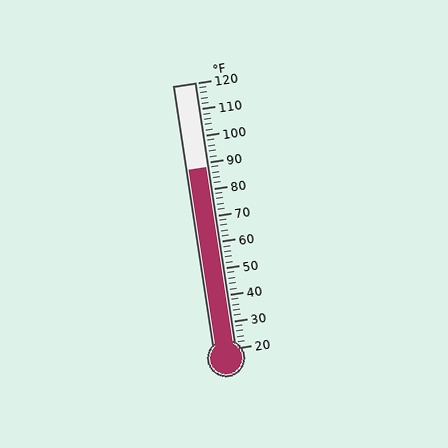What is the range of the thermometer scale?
The thermometer scale ranges from 20°F to 120°F.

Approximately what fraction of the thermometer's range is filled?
The thermometer is filled to approximately 70% of its range.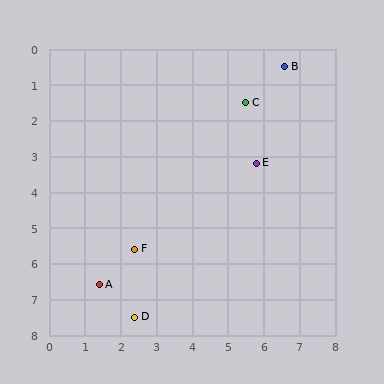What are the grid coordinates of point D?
Point D is at approximately (2.4, 7.5).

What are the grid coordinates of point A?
Point A is at approximately (1.4, 6.6).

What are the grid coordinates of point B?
Point B is at approximately (6.6, 0.5).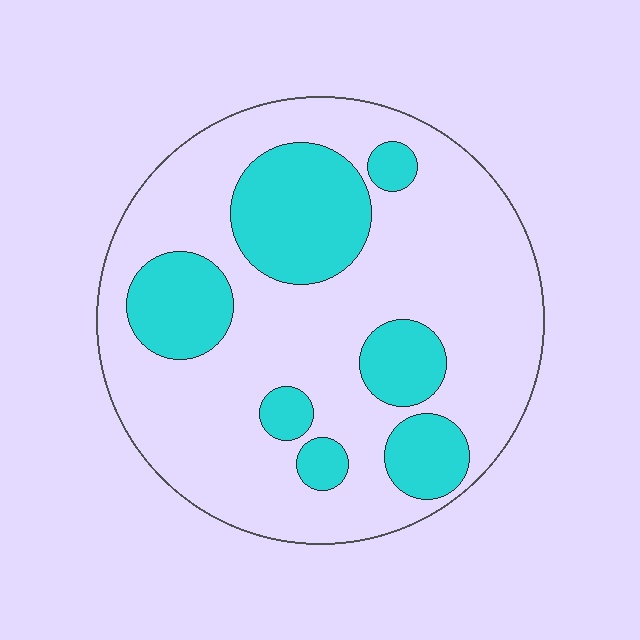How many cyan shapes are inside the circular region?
7.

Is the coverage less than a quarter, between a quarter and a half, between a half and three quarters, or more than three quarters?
Between a quarter and a half.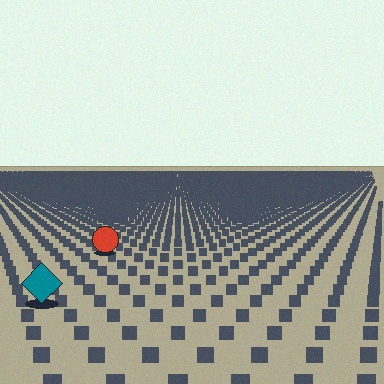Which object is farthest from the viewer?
The red circle is farthest from the viewer. It appears smaller and the ground texture around it is denser.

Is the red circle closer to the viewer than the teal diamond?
No. The teal diamond is closer — you can tell from the texture gradient: the ground texture is coarser near it.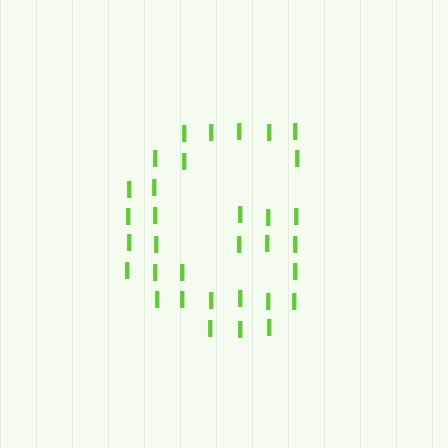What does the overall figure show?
The overall figure shows the letter G.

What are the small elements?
The small elements are letter I's.